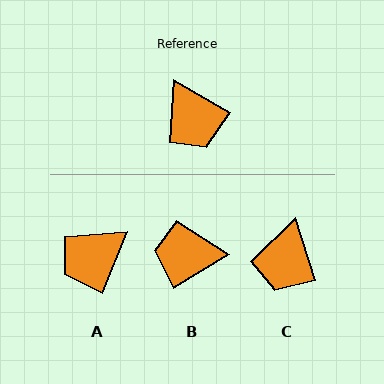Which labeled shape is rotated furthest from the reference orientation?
B, about 118 degrees away.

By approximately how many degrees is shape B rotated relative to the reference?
Approximately 118 degrees clockwise.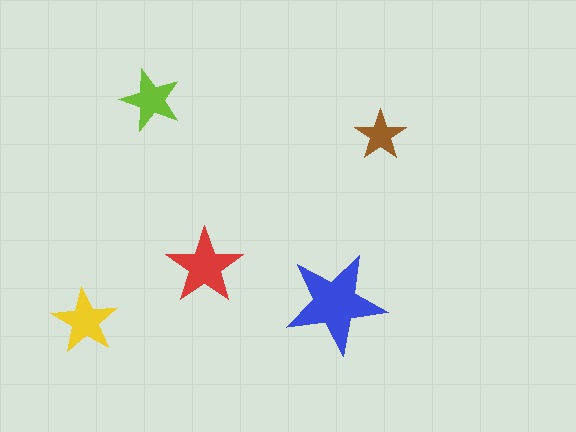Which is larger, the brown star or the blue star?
The blue one.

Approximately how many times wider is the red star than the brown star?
About 1.5 times wider.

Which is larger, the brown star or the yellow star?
The yellow one.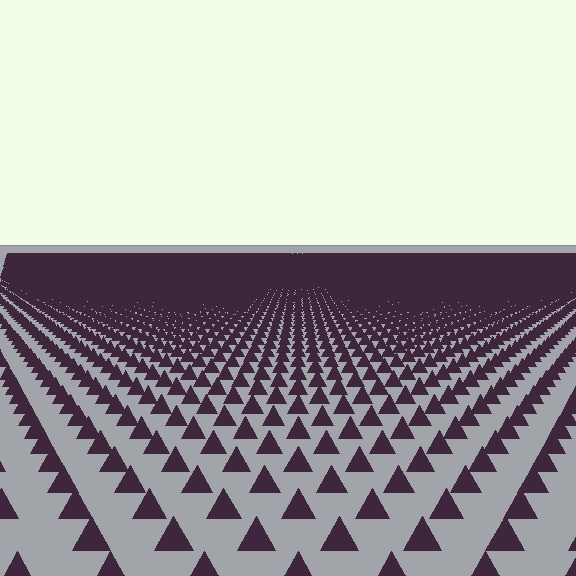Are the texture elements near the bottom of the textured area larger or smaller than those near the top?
Larger. Near the bottom, elements are closer to the viewer and appear at a bigger on-screen size.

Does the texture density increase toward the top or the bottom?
Density increases toward the top.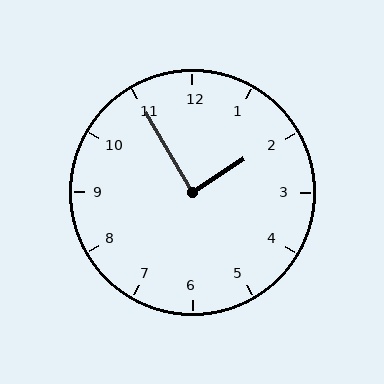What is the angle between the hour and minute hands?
Approximately 88 degrees.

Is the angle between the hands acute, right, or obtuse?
It is right.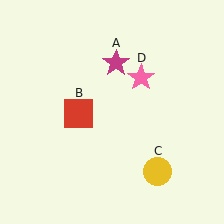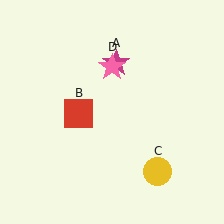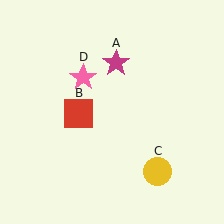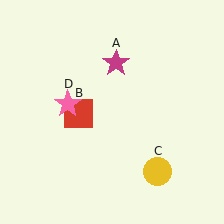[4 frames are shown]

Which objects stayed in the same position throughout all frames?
Magenta star (object A) and red square (object B) and yellow circle (object C) remained stationary.